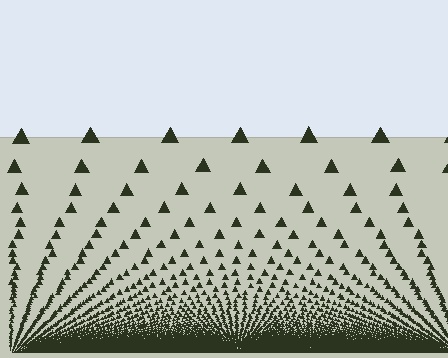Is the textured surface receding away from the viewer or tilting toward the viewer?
The surface appears to tilt toward the viewer. Texture elements get larger and sparser toward the top.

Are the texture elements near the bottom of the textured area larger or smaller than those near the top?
Smaller. The gradient is inverted — elements near the bottom are smaller and denser.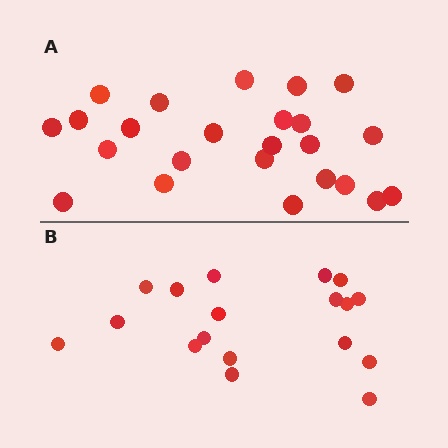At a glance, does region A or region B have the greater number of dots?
Region A (the top region) has more dots.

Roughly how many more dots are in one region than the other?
Region A has about 6 more dots than region B.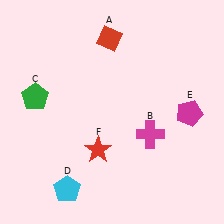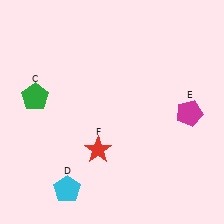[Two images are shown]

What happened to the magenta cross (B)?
The magenta cross (B) was removed in Image 2. It was in the bottom-right area of Image 1.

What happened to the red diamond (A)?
The red diamond (A) was removed in Image 2. It was in the top-left area of Image 1.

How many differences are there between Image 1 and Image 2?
There are 2 differences between the two images.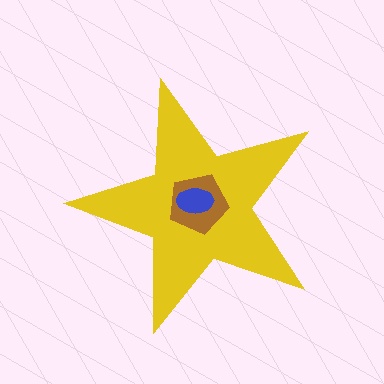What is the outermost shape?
The yellow star.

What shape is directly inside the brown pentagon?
The blue ellipse.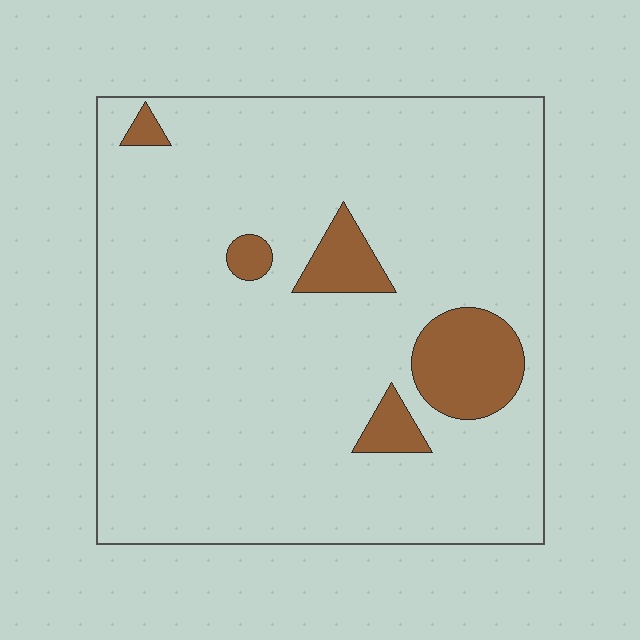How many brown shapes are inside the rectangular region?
5.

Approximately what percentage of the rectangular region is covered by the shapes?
Approximately 10%.